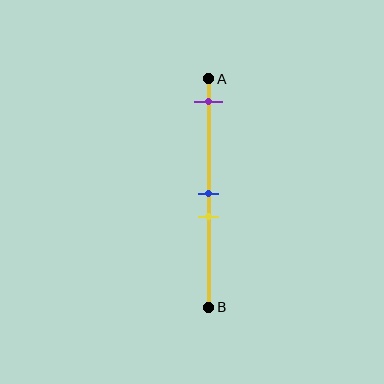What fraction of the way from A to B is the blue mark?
The blue mark is approximately 50% (0.5) of the way from A to B.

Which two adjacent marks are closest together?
The blue and yellow marks are the closest adjacent pair.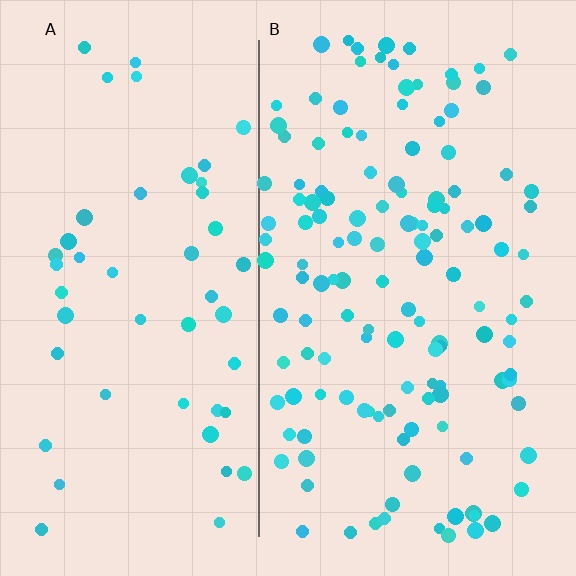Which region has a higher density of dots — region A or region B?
B (the right).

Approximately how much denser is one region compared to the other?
Approximately 2.7× — region B over region A.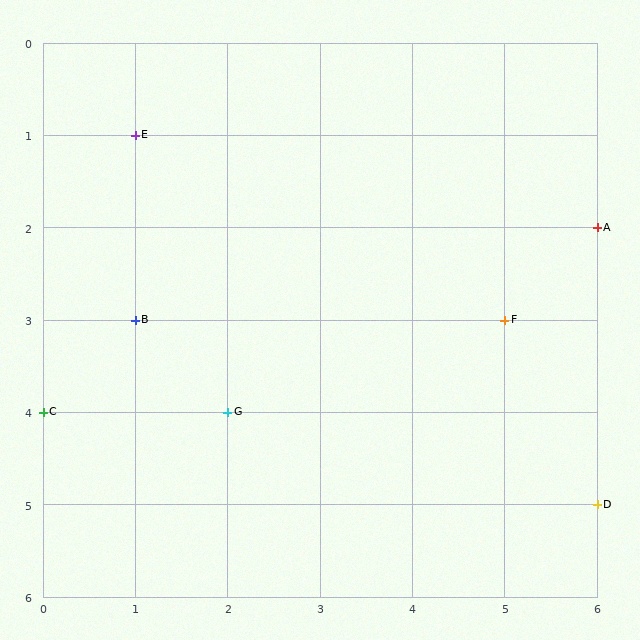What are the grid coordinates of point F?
Point F is at grid coordinates (5, 3).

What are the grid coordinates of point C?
Point C is at grid coordinates (0, 4).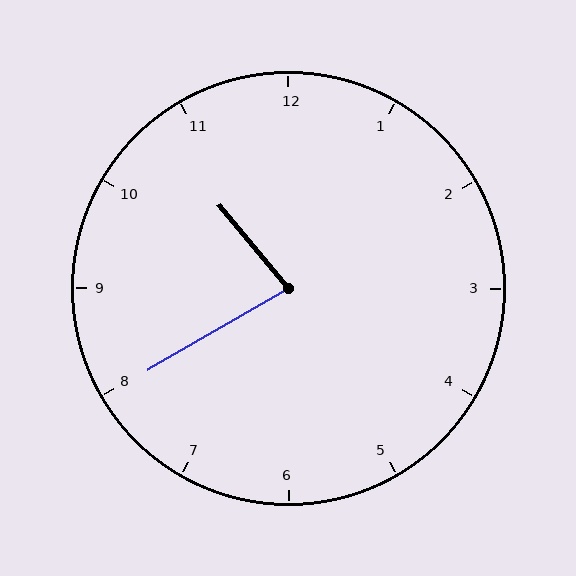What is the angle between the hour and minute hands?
Approximately 80 degrees.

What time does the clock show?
10:40.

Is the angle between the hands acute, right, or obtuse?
It is acute.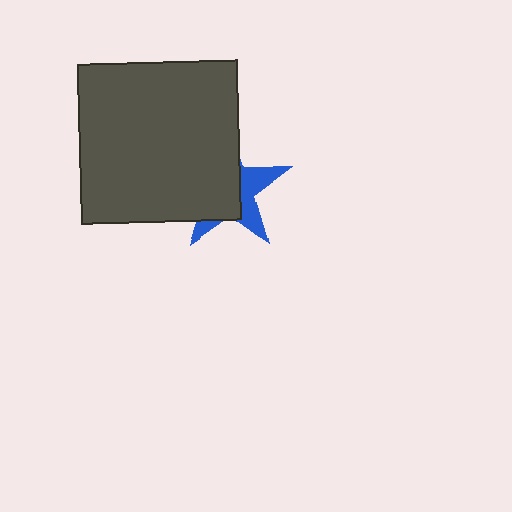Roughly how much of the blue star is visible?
A small part of it is visible (roughly 37%).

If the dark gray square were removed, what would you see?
You would see the complete blue star.